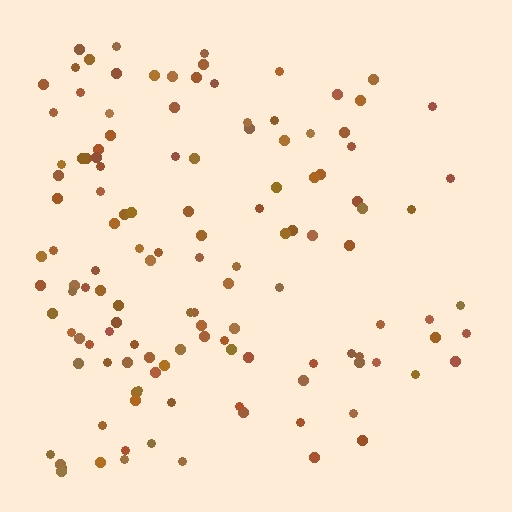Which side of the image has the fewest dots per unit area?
The right.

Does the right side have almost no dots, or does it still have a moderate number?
Still a moderate number, just noticeably fewer than the left.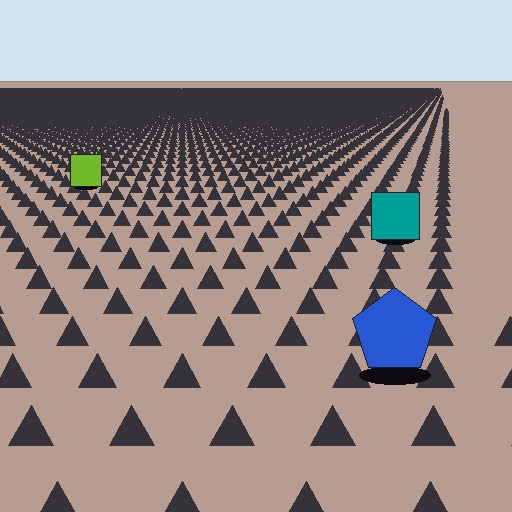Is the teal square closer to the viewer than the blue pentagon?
No. The blue pentagon is closer — you can tell from the texture gradient: the ground texture is coarser near it.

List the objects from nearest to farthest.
From nearest to farthest: the blue pentagon, the teal square, the lime square.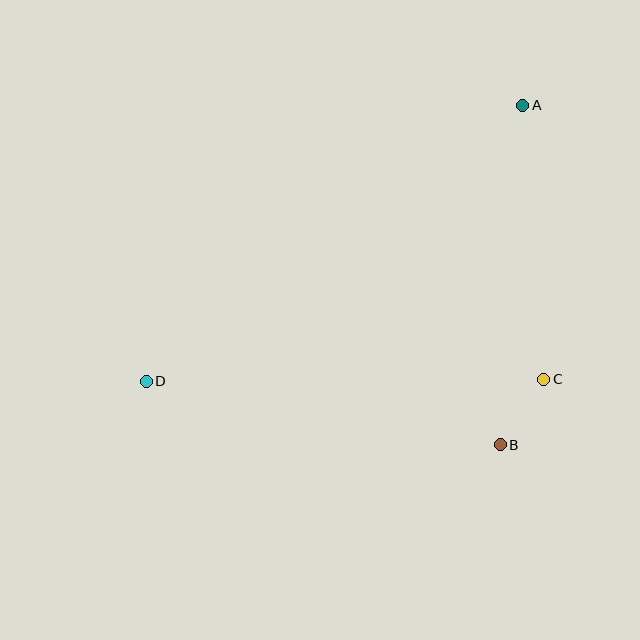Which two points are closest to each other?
Points B and C are closest to each other.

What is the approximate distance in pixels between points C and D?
The distance between C and D is approximately 398 pixels.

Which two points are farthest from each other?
Points A and D are farthest from each other.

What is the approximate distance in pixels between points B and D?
The distance between B and D is approximately 360 pixels.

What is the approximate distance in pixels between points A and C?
The distance between A and C is approximately 275 pixels.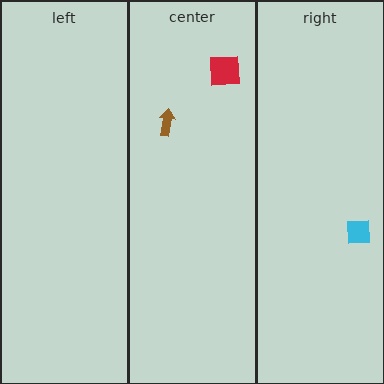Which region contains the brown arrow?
The center region.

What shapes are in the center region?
The brown arrow, the red square.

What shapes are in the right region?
The cyan square.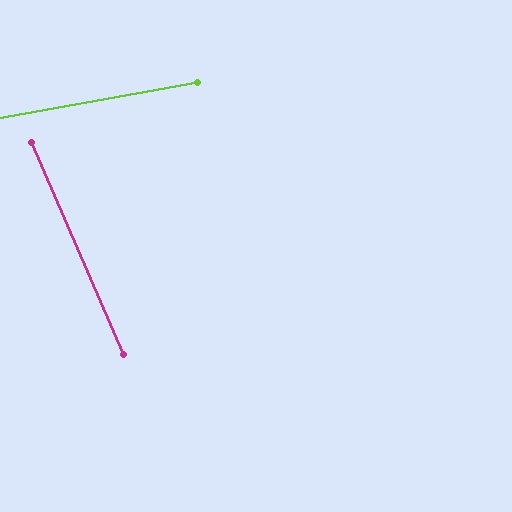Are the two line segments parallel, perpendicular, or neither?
Neither parallel nor perpendicular — they differ by about 77°.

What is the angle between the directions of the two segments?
Approximately 77 degrees.